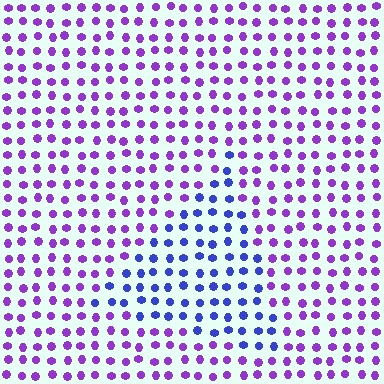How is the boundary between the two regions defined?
The boundary is defined purely by a slight shift in hue (about 43 degrees). Spacing, size, and orientation are identical on both sides.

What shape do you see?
I see a triangle.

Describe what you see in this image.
The image is filled with small purple elements in a uniform arrangement. A triangle-shaped region is visible where the elements are tinted to a slightly different hue, forming a subtle color boundary.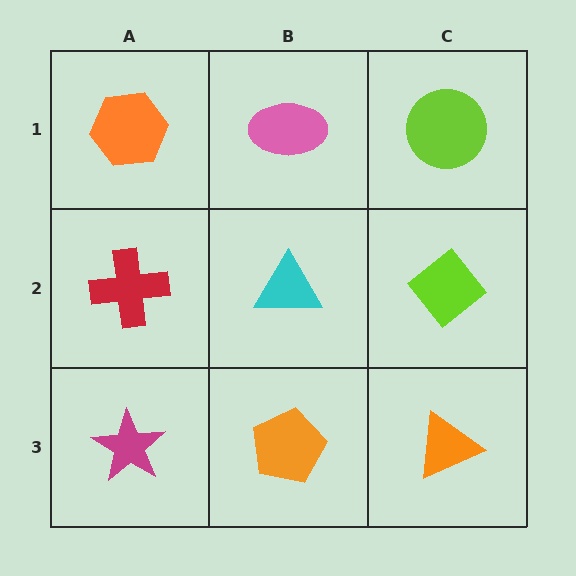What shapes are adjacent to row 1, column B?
A cyan triangle (row 2, column B), an orange hexagon (row 1, column A), a lime circle (row 1, column C).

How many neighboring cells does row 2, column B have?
4.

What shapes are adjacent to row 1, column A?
A red cross (row 2, column A), a pink ellipse (row 1, column B).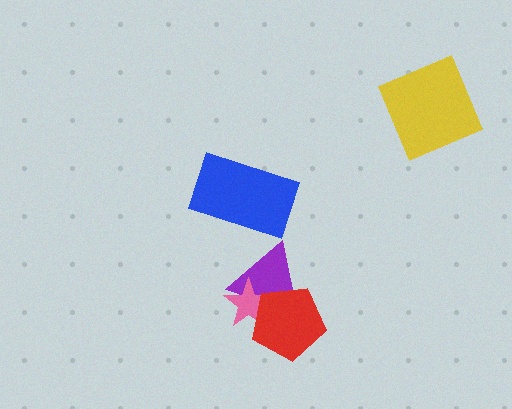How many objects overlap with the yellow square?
0 objects overlap with the yellow square.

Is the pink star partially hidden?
Yes, it is partially covered by another shape.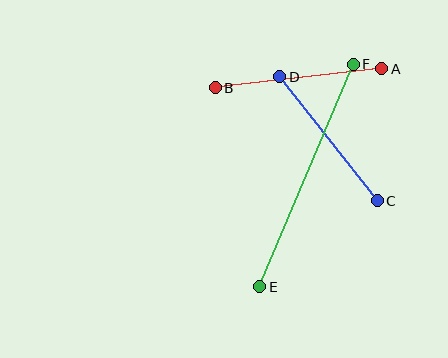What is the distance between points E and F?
The distance is approximately 241 pixels.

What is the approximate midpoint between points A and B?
The midpoint is at approximately (298, 78) pixels.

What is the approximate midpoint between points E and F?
The midpoint is at approximately (306, 176) pixels.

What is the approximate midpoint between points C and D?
The midpoint is at approximately (329, 139) pixels.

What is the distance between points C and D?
The distance is approximately 158 pixels.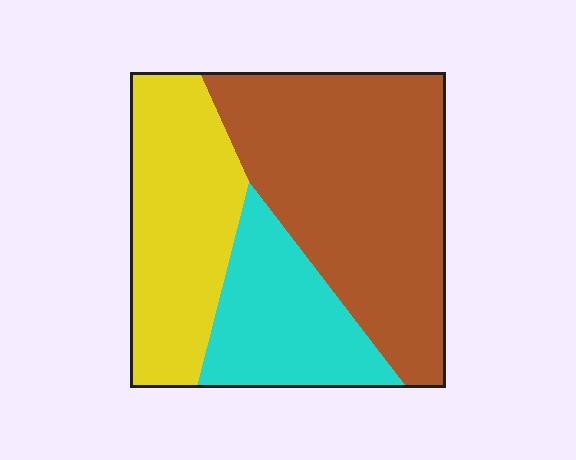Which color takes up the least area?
Cyan, at roughly 20%.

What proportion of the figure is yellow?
Yellow covers about 30% of the figure.